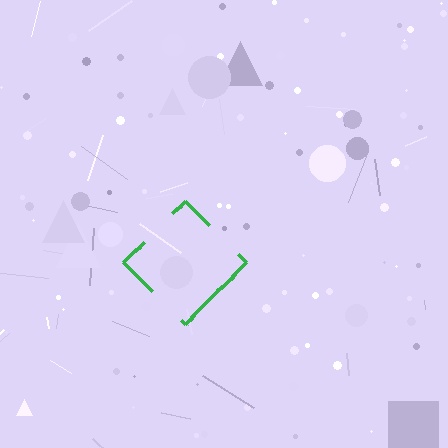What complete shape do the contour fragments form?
The contour fragments form a diamond.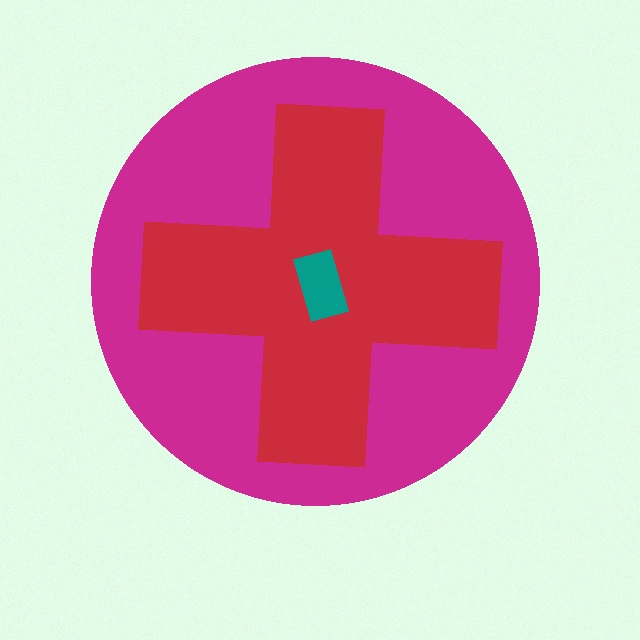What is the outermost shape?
The magenta circle.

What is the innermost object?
The teal rectangle.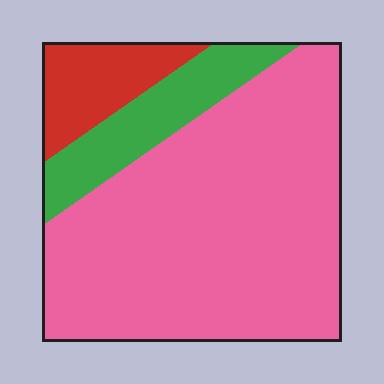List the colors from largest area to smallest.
From largest to smallest: pink, green, red.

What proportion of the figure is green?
Green takes up about one sixth (1/6) of the figure.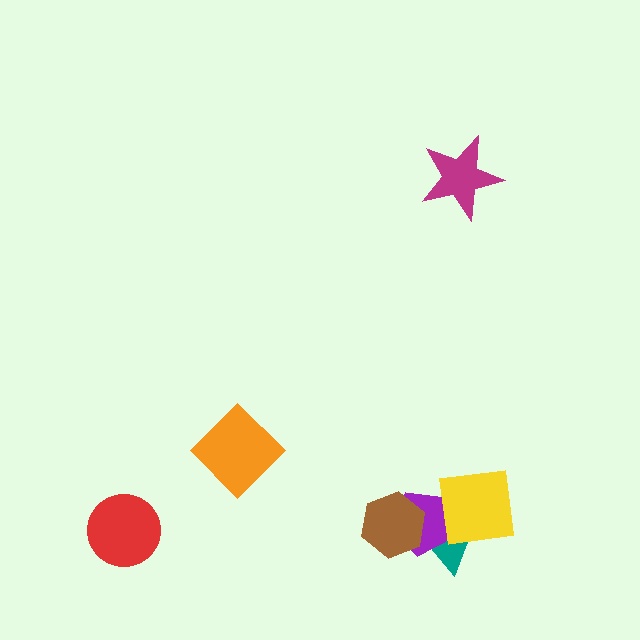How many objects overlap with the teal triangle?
2 objects overlap with the teal triangle.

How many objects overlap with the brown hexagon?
1 object overlaps with the brown hexagon.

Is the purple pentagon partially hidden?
Yes, it is partially covered by another shape.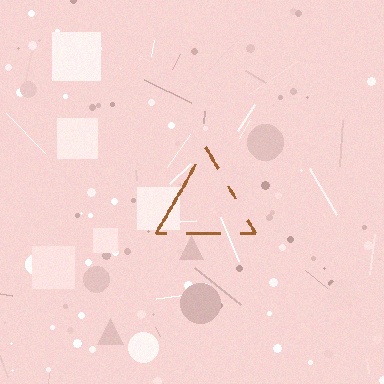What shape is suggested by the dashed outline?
The dashed outline suggests a triangle.